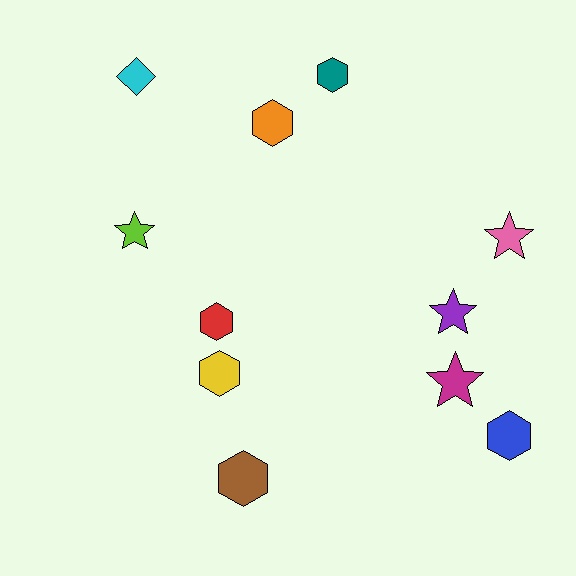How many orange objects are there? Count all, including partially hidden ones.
There is 1 orange object.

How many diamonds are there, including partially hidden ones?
There is 1 diamond.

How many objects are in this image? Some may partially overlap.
There are 11 objects.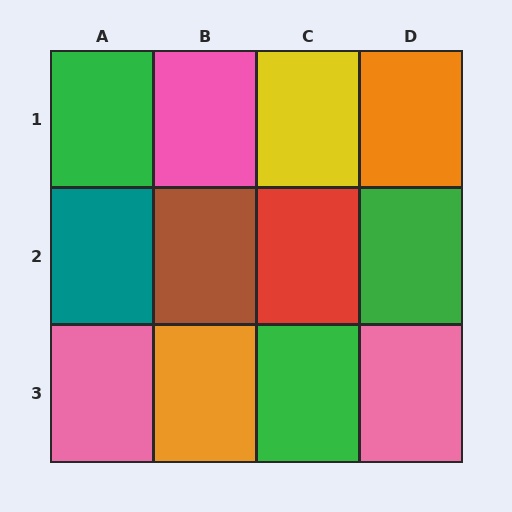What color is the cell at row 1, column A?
Green.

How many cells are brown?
1 cell is brown.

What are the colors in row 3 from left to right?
Pink, orange, green, pink.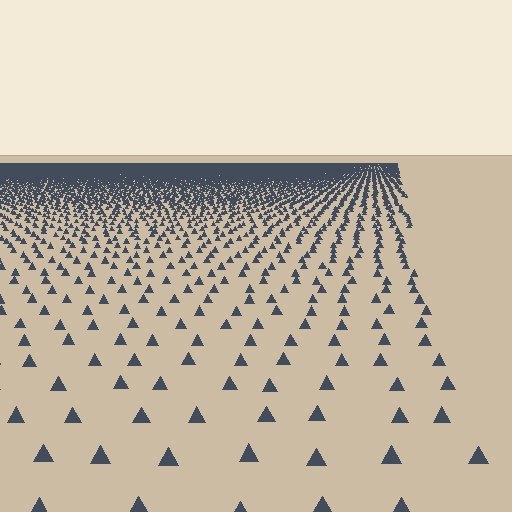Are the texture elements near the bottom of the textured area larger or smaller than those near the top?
Larger. Near the bottom, elements are closer to the viewer and appear at a bigger on-screen size.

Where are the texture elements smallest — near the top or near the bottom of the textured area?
Near the top.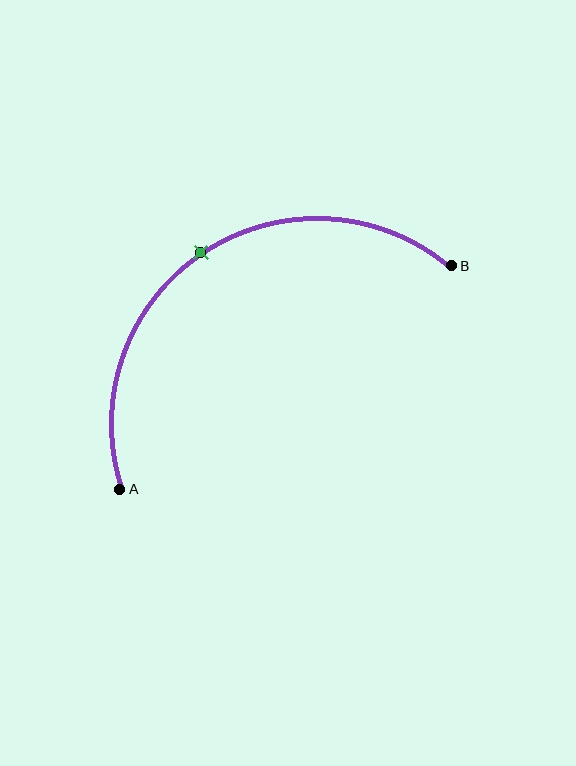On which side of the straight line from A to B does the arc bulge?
The arc bulges above and to the left of the straight line connecting A and B.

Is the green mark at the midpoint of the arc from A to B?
Yes. The green mark lies on the arc at equal arc-length from both A and B — it is the arc midpoint.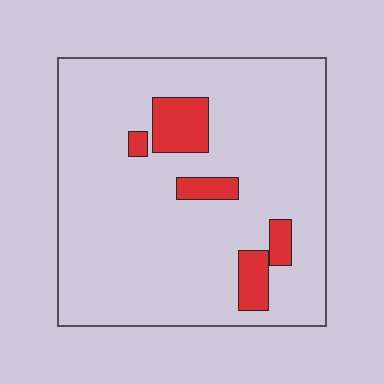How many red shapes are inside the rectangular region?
5.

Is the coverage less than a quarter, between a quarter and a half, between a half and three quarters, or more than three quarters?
Less than a quarter.